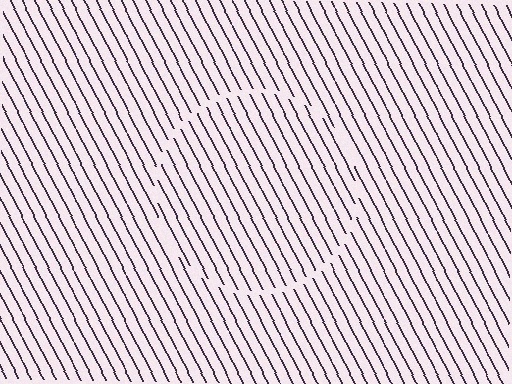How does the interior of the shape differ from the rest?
The interior of the shape contains the same grating, shifted by half a period — the contour is defined by the phase discontinuity where line-ends from the inner and outer gratings abut.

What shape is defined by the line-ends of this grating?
An illusory circle. The interior of the shape contains the same grating, shifted by half a period — the contour is defined by the phase discontinuity where line-ends from the inner and outer gratings abut.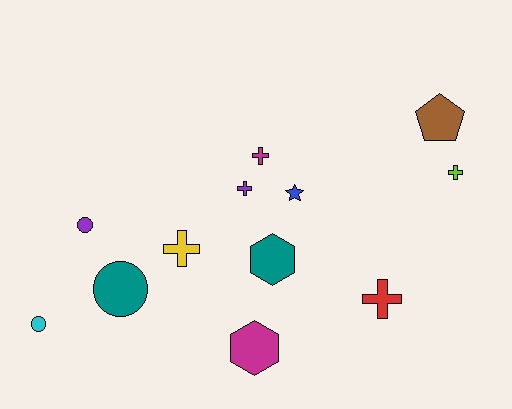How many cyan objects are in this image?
There is 1 cyan object.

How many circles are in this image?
There are 3 circles.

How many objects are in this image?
There are 12 objects.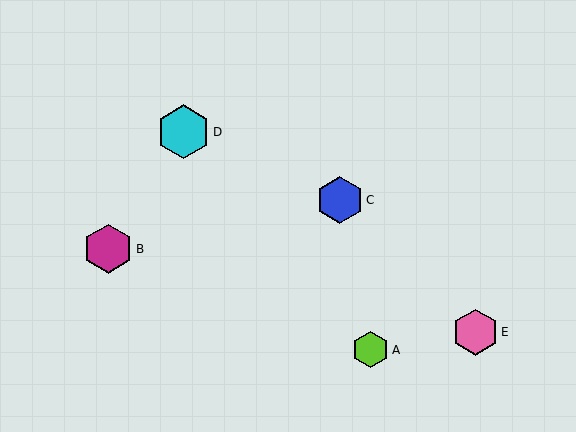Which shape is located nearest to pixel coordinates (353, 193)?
The blue hexagon (labeled C) at (340, 200) is nearest to that location.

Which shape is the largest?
The cyan hexagon (labeled D) is the largest.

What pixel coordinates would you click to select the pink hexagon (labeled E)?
Click at (475, 332) to select the pink hexagon E.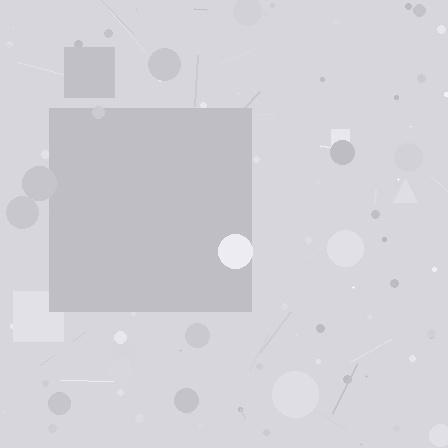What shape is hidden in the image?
A square is hidden in the image.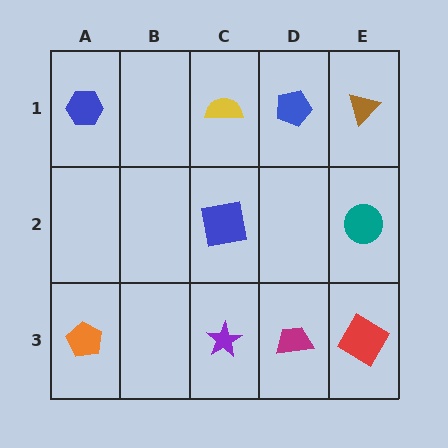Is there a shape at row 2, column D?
No, that cell is empty.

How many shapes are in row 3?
4 shapes.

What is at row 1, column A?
A blue hexagon.